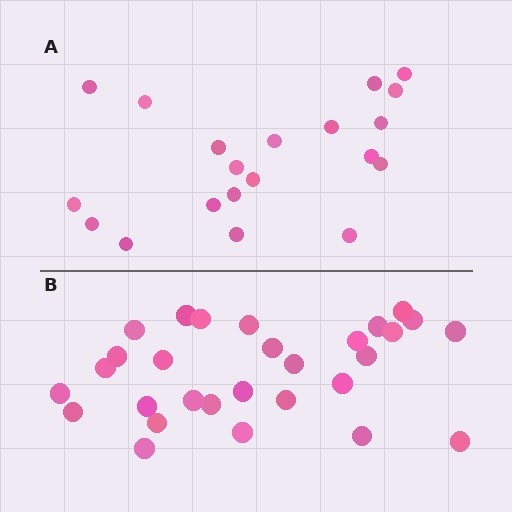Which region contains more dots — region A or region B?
Region B (the bottom region) has more dots.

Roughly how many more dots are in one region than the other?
Region B has roughly 8 or so more dots than region A.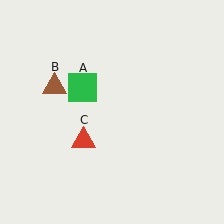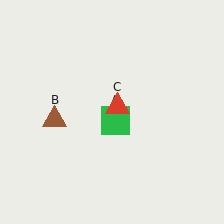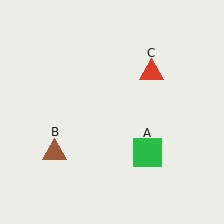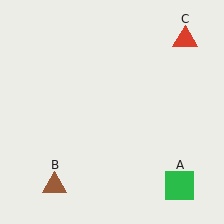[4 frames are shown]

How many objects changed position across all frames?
3 objects changed position: green square (object A), brown triangle (object B), red triangle (object C).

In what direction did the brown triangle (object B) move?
The brown triangle (object B) moved down.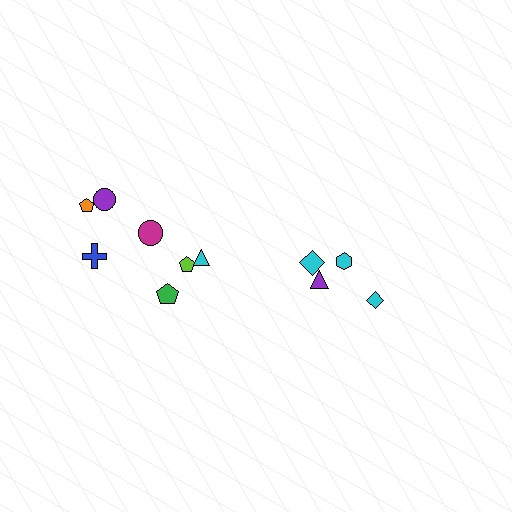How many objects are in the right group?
There are 4 objects.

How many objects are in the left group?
There are 7 objects.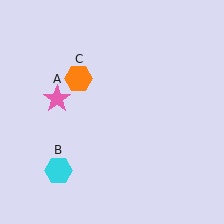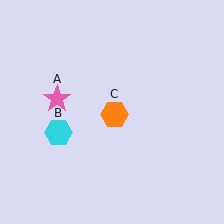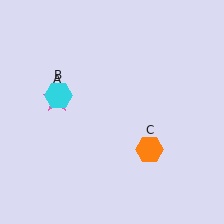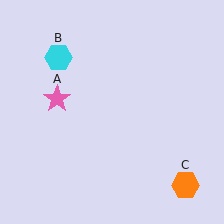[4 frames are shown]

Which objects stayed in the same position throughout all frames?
Pink star (object A) remained stationary.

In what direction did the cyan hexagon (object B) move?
The cyan hexagon (object B) moved up.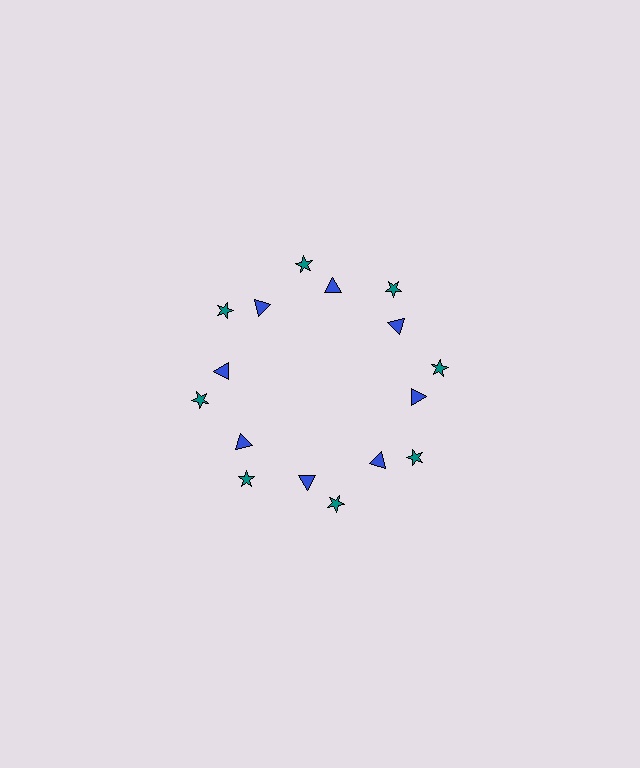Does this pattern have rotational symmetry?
Yes, this pattern has 8-fold rotational symmetry. It looks the same after rotating 45 degrees around the center.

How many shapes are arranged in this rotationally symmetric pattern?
There are 16 shapes, arranged in 8 groups of 2.